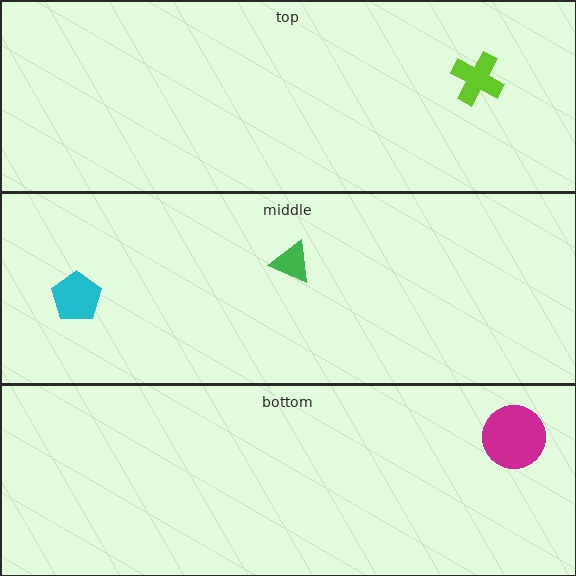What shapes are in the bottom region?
The magenta circle.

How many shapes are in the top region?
1.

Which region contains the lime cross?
The top region.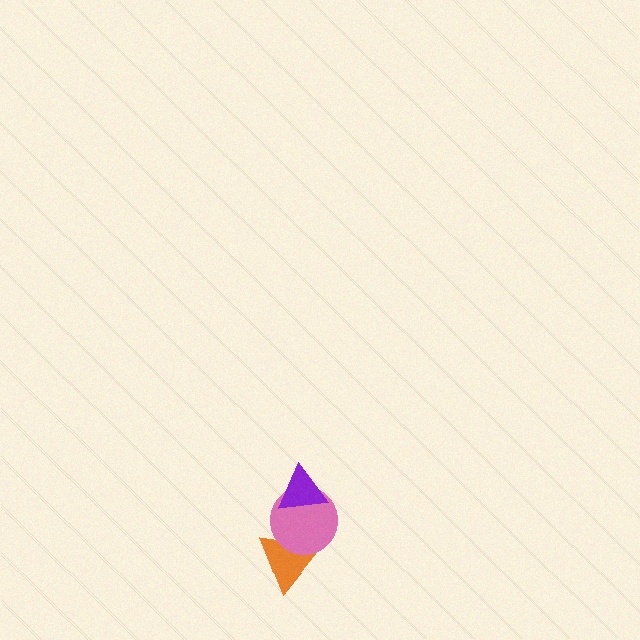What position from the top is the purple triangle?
The purple triangle is 1st from the top.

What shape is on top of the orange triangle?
The pink circle is on top of the orange triangle.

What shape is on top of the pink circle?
The purple triangle is on top of the pink circle.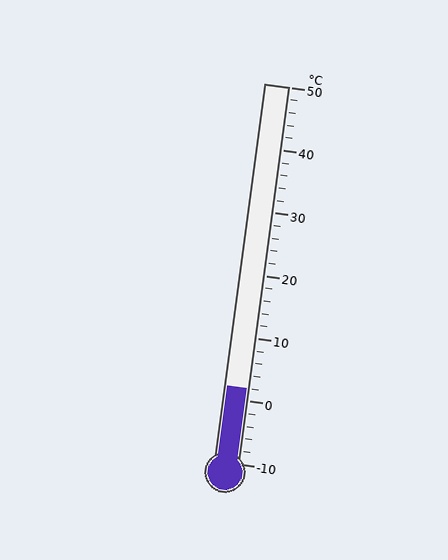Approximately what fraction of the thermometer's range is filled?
The thermometer is filled to approximately 20% of its range.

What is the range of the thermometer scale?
The thermometer scale ranges from -10°C to 50°C.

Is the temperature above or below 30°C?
The temperature is below 30°C.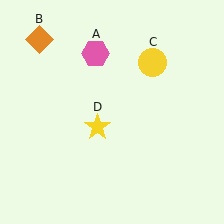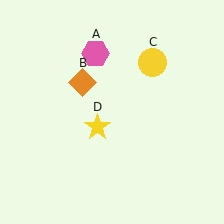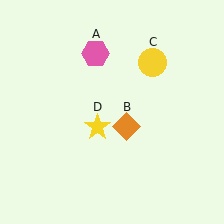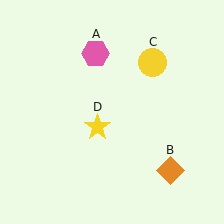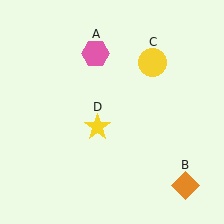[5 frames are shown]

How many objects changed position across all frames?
1 object changed position: orange diamond (object B).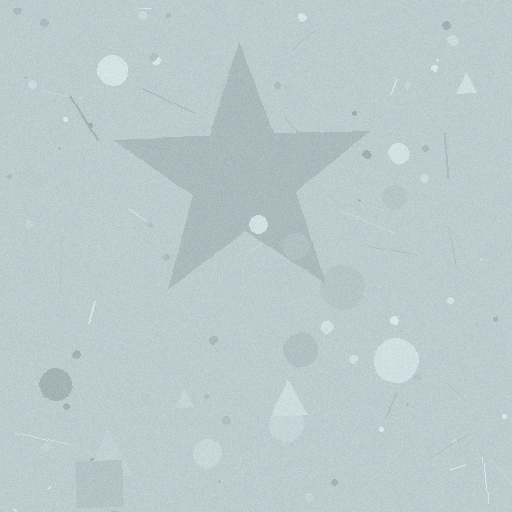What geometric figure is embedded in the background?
A star is embedded in the background.